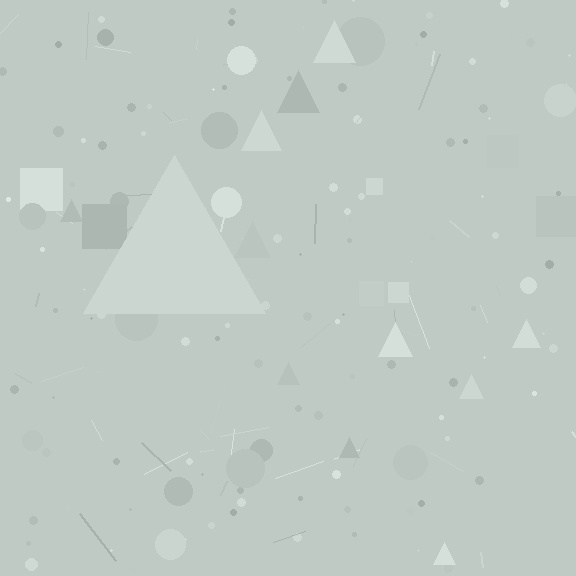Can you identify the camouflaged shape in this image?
The camouflaged shape is a triangle.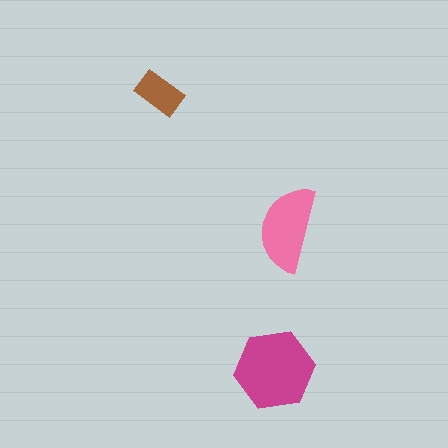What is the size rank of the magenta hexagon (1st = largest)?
1st.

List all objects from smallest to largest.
The brown rectangle, the pink semicircle, the magenta hexagon.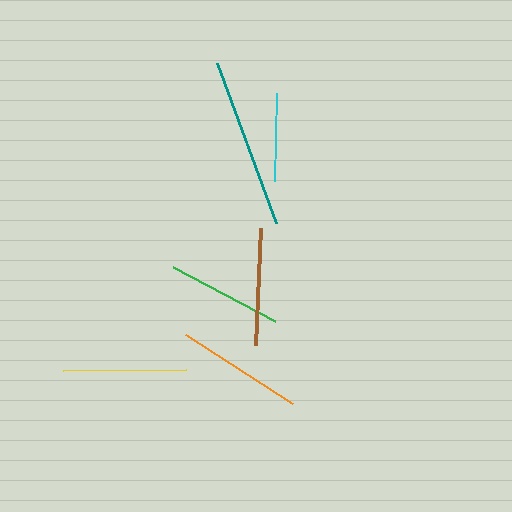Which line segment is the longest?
The teal line is the longest at approximately 170 pixels.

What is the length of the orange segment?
The orange segment is approximately 127 pixels long.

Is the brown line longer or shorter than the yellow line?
The yellow line is longer than the brown line.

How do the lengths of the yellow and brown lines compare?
The yellow and brown lines are approximately the same length.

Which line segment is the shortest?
The cyan line is the shortest at approximately 88 pixels.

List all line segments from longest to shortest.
From longest to shortest: teal, orange, yellow, brown, green, cyan.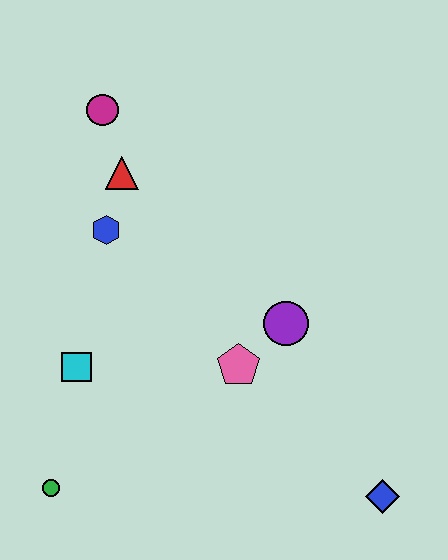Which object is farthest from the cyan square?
The blue diamond is farthest from the cyan square.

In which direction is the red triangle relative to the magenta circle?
The red triangle is below the magenta circle.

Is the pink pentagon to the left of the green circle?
No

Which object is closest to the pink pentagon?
The purple circle is closest to the pink pentagon.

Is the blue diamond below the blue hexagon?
Yes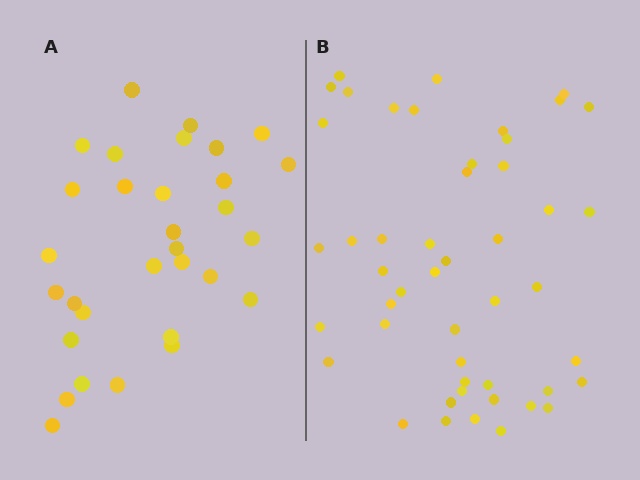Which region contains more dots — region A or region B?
Region B (the right region) has more dots.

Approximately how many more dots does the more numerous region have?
Region B has approximately 15 more dots than region A.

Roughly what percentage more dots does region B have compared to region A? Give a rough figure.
About 55% more.